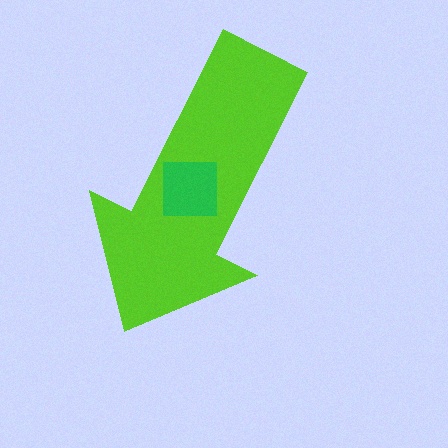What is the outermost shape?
The lime arrow.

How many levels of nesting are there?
2.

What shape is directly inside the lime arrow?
The green square.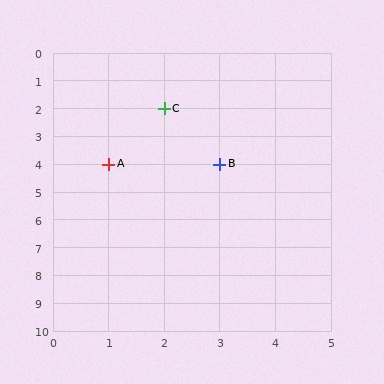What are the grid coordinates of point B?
Point B is at grid coordinates (3, 4).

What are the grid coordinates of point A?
Point A is at grid coordinates (1, 4).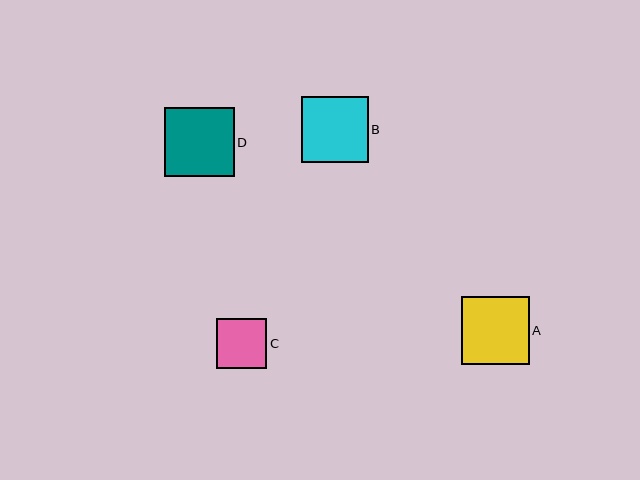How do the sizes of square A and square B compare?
Square A and square B are approximately the same size.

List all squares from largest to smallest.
From largest to smallest: D, A, B, C.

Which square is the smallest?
Square C is the smallest with a size of approximately 50 pixels.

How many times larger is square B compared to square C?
Square B is approximately 1.3 times the size of square C.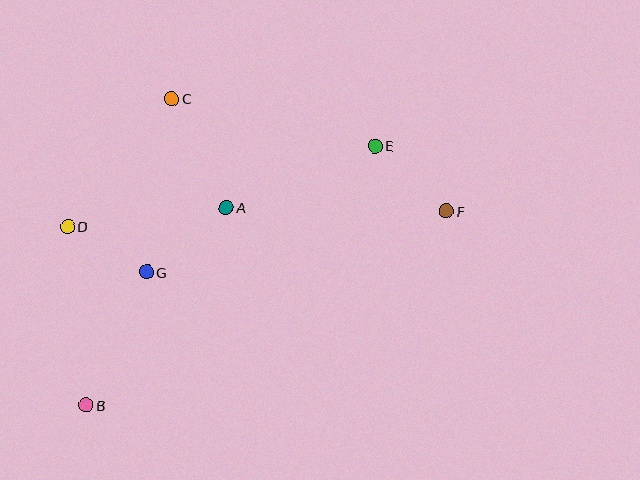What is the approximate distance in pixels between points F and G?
The distance between F and G is approximately 306 pixels.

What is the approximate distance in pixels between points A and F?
The distance between A and F is approximately 220 pixels.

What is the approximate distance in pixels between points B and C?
The distance between B and C is approximately 318 pixels.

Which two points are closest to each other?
Points D and G are closest to each other.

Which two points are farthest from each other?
Points B and F are farthest from each other.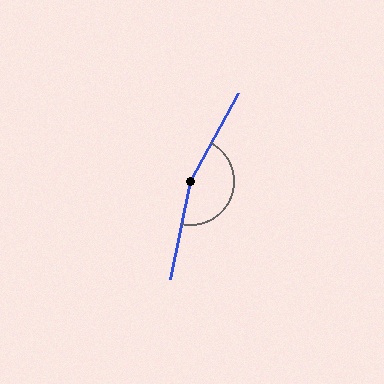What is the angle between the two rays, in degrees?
Approximately 164 degrees.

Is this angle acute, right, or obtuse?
It is obtuse.